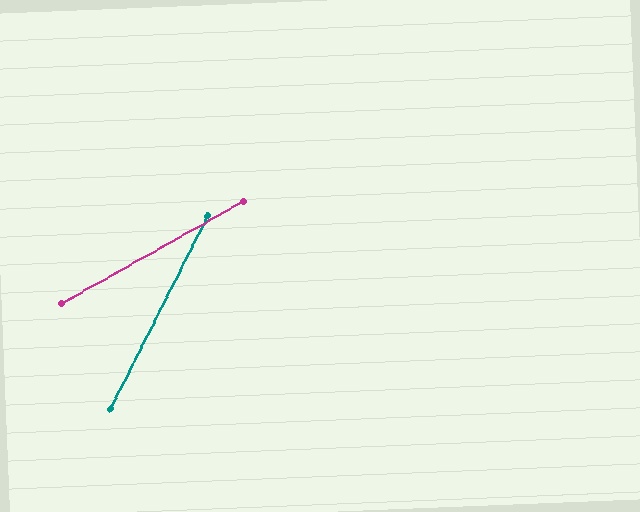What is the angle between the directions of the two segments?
Approximately 34 degrees.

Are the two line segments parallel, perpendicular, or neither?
Neither parallel nor perpendicular — they differ by about 34°.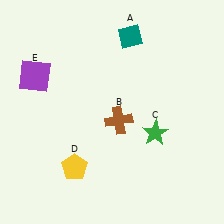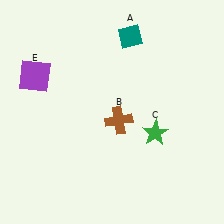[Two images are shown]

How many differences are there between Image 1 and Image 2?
There is 1 difference between the two images.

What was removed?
The yellow pentagon (D) was removed in Image 2.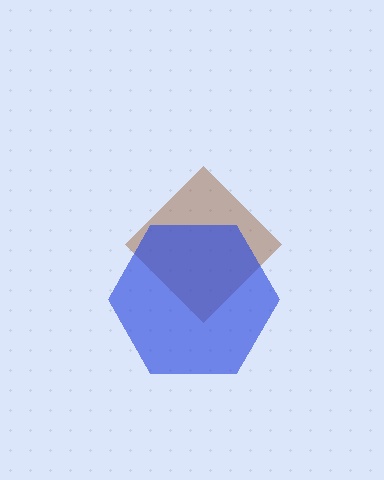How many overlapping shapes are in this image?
There are 2 overlapping shapes in the image.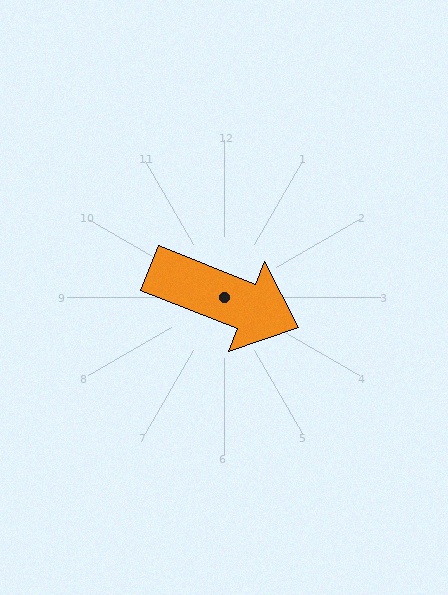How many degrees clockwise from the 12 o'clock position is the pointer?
Approximately 112 degrees.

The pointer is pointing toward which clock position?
Roughly 4 o'clock.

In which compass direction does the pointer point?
East.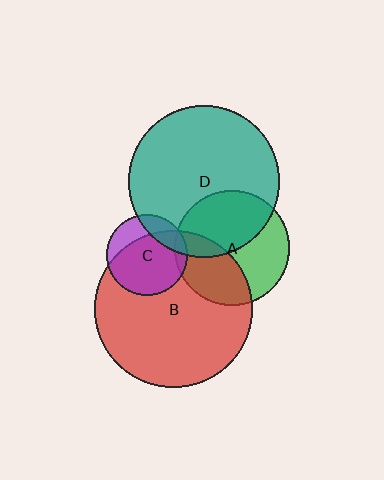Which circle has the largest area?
Circle B (red).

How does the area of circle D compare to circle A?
Approximately 1.7 times.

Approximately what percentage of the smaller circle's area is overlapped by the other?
Approximately 5%.